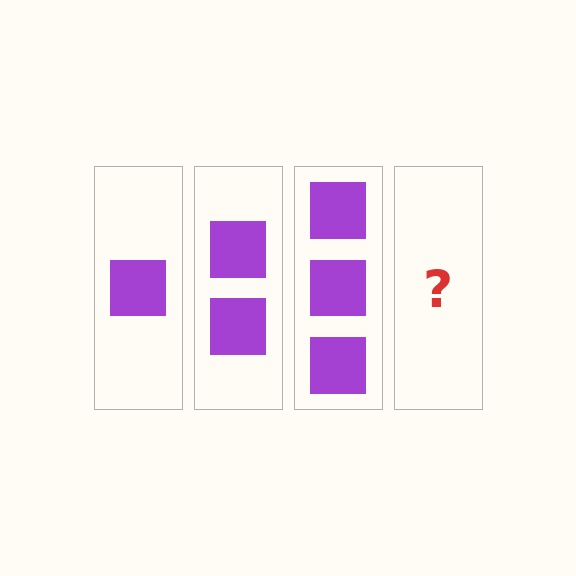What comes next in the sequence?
The next element should be 4 squares.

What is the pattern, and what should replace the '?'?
The pattern is that each step adds one more square. The '?' should be 4 squares.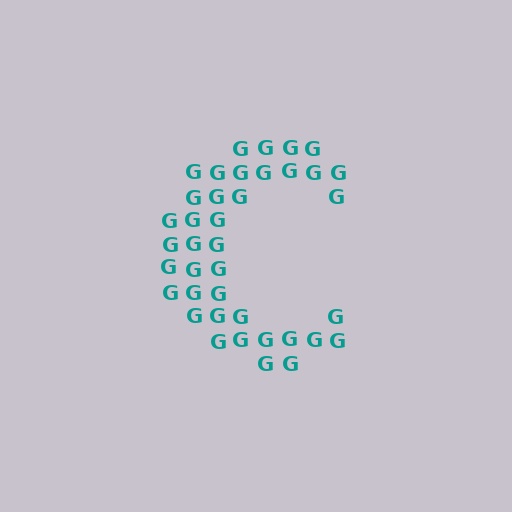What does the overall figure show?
The overall figure shows the letter C.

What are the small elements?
The small elements are letter G's.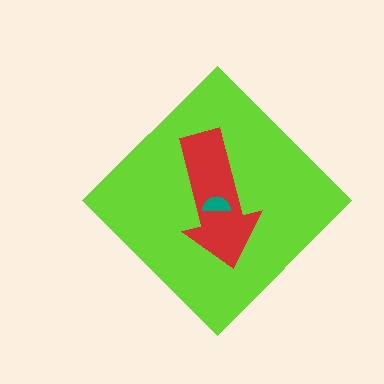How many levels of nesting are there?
3.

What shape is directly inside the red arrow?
The teal semicircle.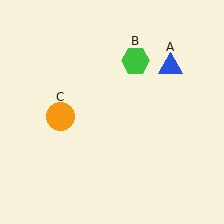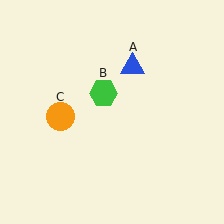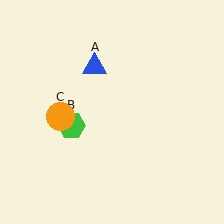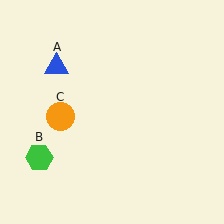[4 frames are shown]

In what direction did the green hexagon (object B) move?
The green hexagon (object B) moved down and to the left.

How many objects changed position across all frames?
2 objects changed position: blue triangle (object A), green hexagon (object B).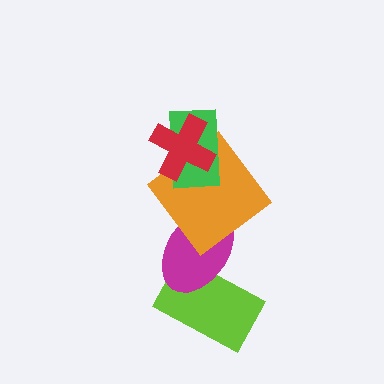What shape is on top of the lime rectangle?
The magenta ellipse is on top of the lime rectangle.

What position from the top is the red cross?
The red cross is 1st from the top.